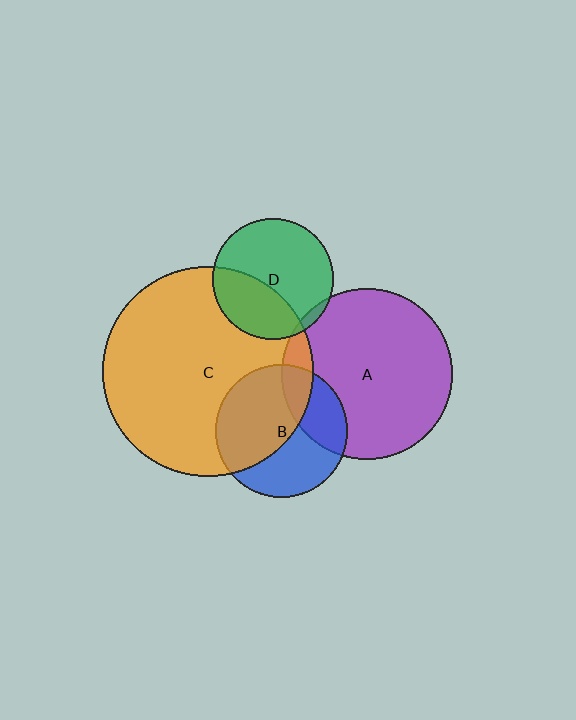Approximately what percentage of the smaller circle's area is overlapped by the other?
Approximately 10%.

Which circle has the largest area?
Circle C (orange).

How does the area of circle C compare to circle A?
Approximately 1.5 times.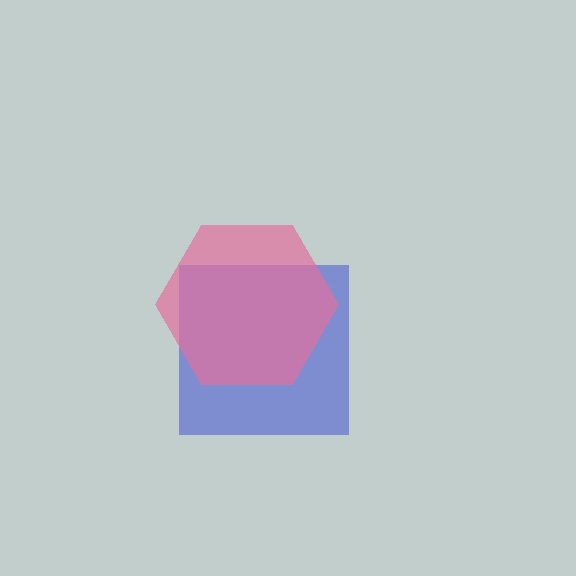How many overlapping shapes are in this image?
There are 2 overlapping shapes in the image.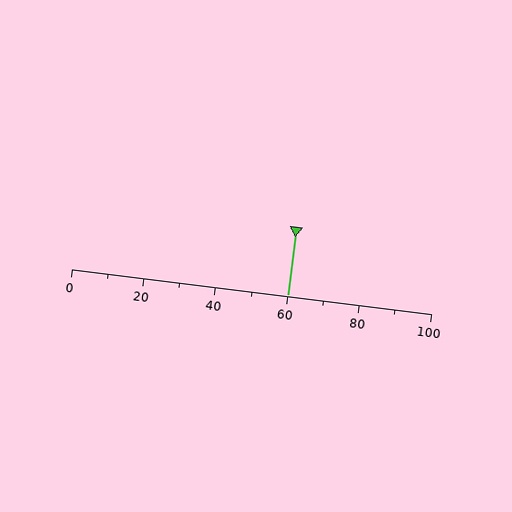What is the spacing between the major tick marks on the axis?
The major ticks are spaced 20 apart.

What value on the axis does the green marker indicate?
The marker indicates approximately 60.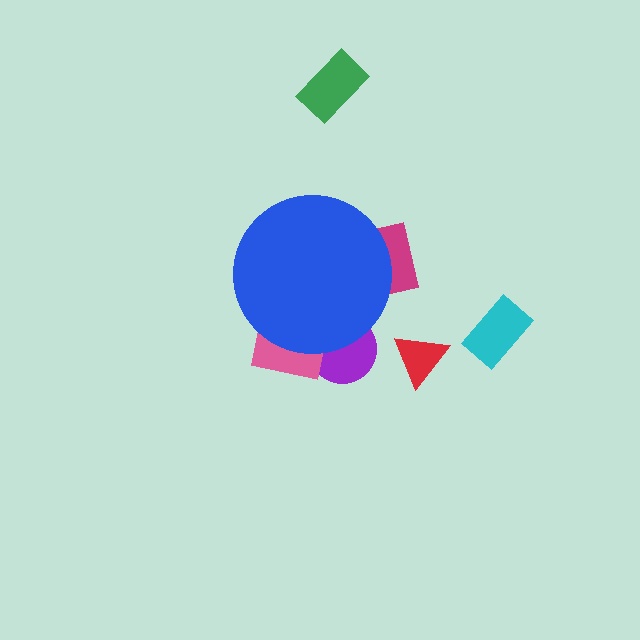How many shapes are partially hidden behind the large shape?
3 shapes are partially hidden.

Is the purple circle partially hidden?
Yes, the purple circle is partially hidden behind the blue circle.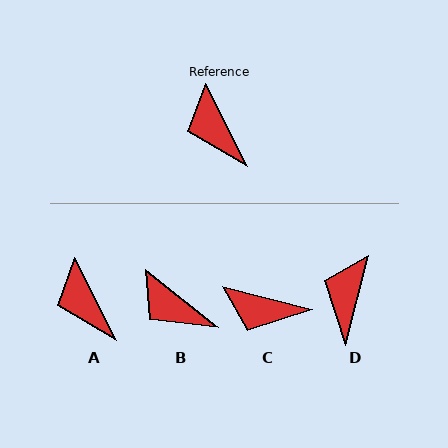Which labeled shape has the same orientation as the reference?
A.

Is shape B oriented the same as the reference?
No, it is off by about 24 degrees.